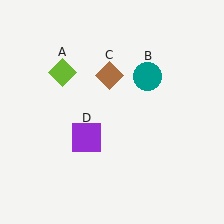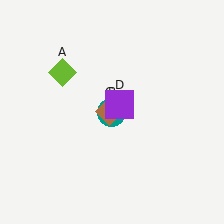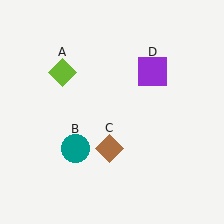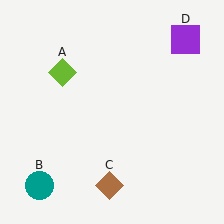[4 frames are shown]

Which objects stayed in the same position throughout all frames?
Lime diamond (object A) remained stationary.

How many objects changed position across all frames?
3 objects changed position: teal circle (object B), brown diamond (object C), purple square (object D).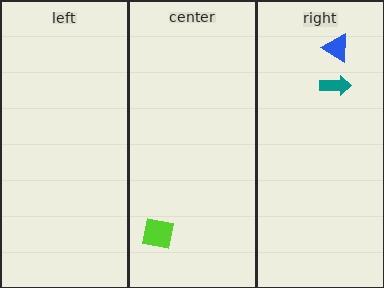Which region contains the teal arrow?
The right region.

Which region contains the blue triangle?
The right region.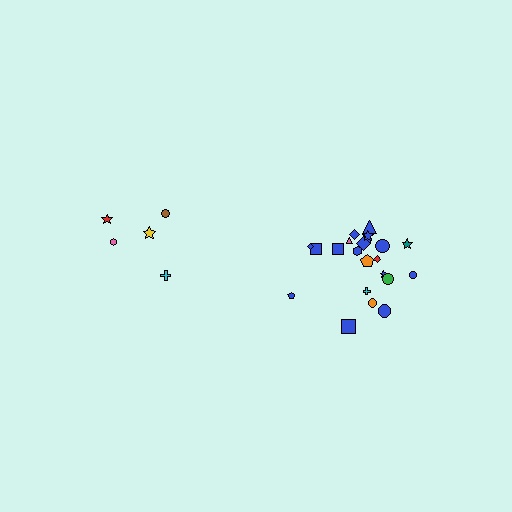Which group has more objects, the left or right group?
The right group.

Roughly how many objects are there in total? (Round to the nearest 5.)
Roughly 25 objects in total.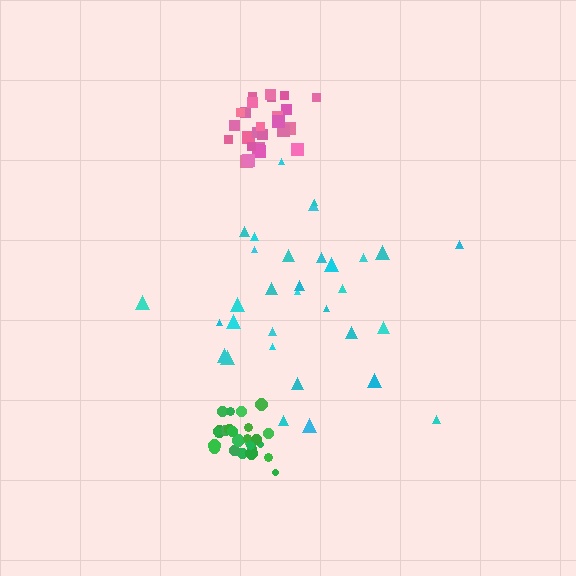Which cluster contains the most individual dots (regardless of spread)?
Cyan (33).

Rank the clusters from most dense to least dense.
green, pink, cyan.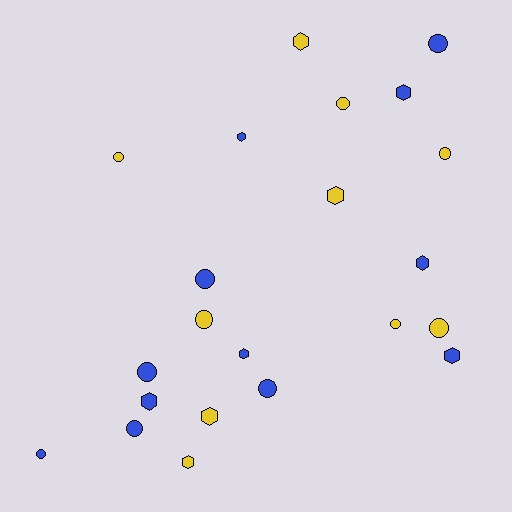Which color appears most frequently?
Blue, with 12 objects.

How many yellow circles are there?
There are 6 yellow circles.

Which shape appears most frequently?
Circle, with 12 objects.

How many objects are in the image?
There are 22 objects.